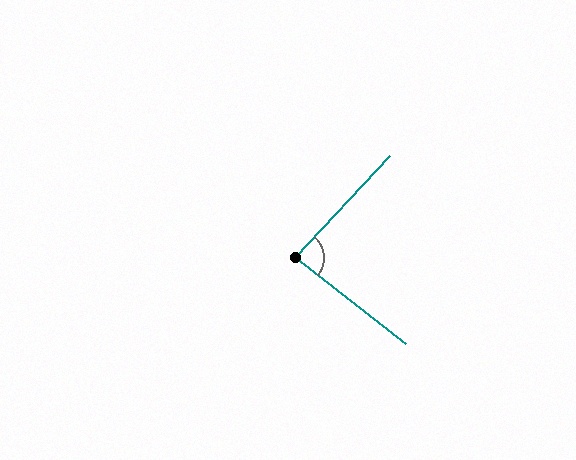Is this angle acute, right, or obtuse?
It is approximately a right angle.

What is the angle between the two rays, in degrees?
Approximately 85 degrees.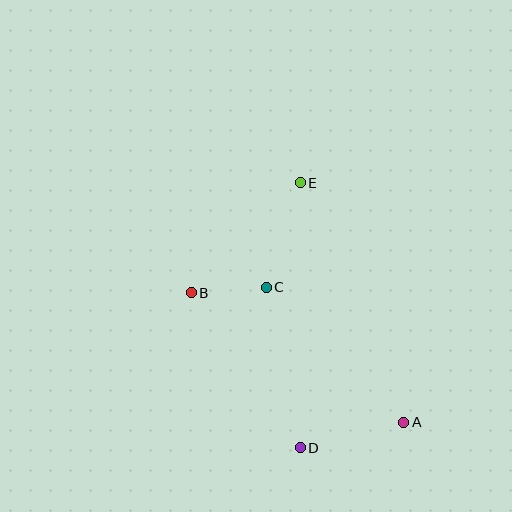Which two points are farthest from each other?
Points D and E are farthest from each other.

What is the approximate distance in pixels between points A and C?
The distance between A and C is approximately 193 pixels.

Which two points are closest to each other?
Points B and C are closest to each other.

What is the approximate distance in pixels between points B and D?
The distance between B and D is approximately 189 pixels.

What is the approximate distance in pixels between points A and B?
The distance between A and B is approximately 249 pixels.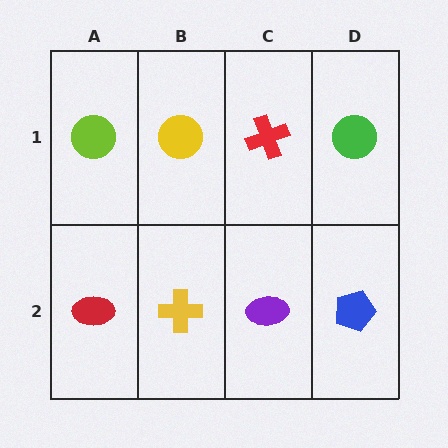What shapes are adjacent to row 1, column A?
A red ellipse (row 2, column A), a yellow circle (row 1, column B).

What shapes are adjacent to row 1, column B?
A yellow cross (row 2, column B), a lime circle (row 1, column A), a red cross (row 1, column C).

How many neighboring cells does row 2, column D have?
2.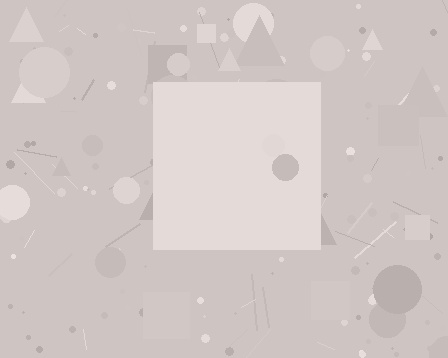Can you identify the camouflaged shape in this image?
The camouflaged shape is a square.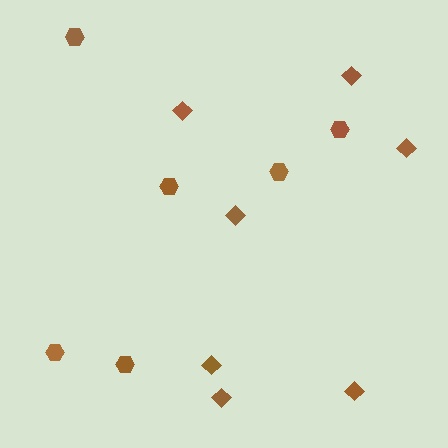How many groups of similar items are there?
There are 2 groups: one group of diamonds (7) and one group of hexagons (6).